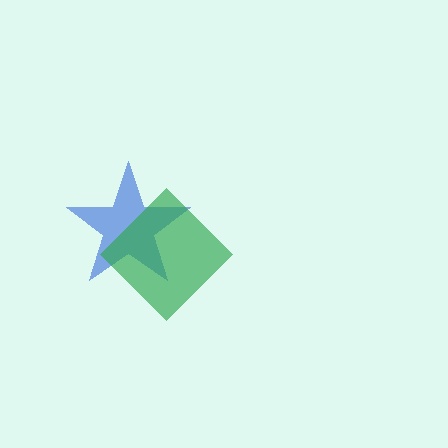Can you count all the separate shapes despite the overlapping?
Yes, there are 2 separate shapes.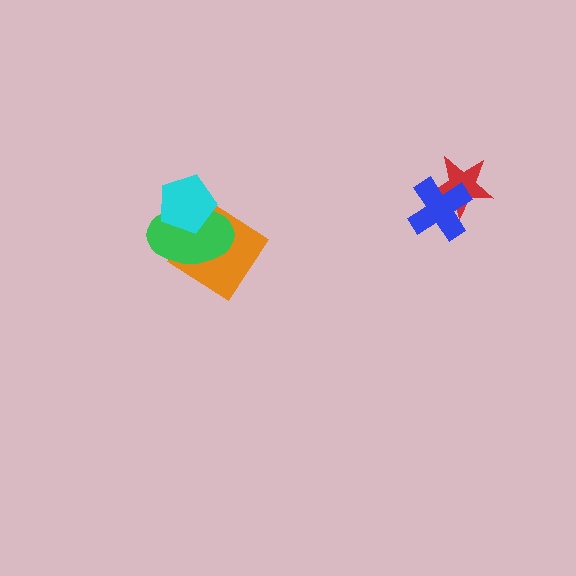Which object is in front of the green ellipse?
The cyan pentagon is in front of the green ellipse.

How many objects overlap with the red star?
1 object overlaps with the red star.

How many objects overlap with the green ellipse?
2 objects overlap with the green ellipse.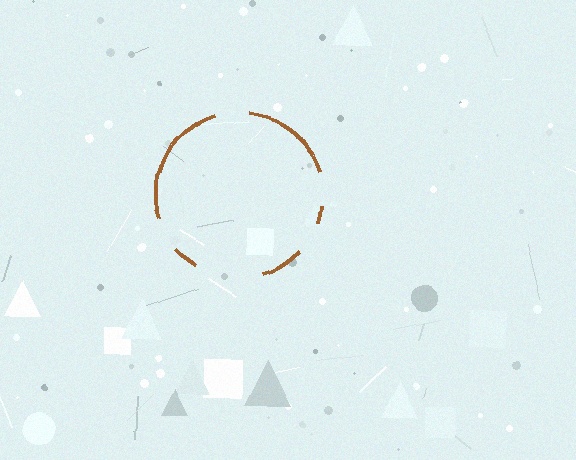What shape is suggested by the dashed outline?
The dashed outline suggests a circle.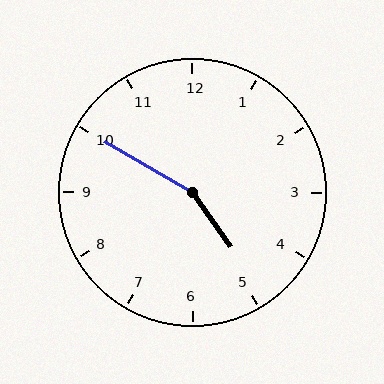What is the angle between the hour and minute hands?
Approximately 155 degrees.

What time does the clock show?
4:50.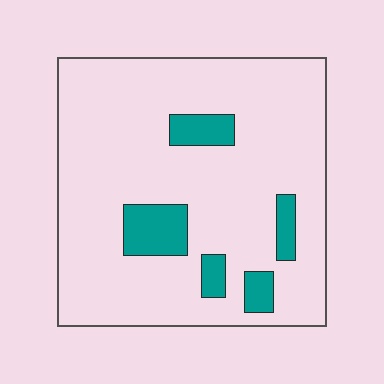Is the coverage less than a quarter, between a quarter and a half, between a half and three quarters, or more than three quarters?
Less than a quarter.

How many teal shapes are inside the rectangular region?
5.